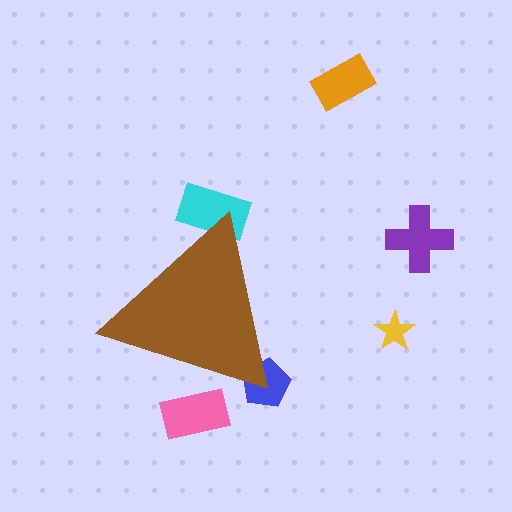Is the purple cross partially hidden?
No, the purple cross is fully visible.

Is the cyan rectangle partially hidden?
Yes, the cyan rectangle is partially hidden behind the brown triangle.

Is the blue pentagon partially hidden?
Yes, the blue pentagon is partially hidden behind the brown triangle.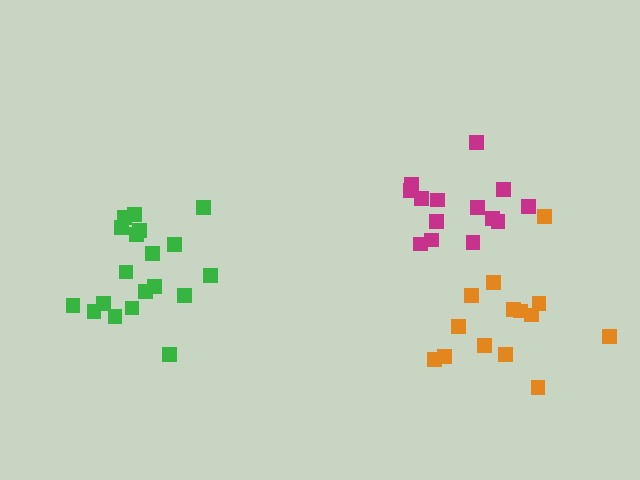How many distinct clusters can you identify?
There are 3 distinct clusters.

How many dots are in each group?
Group 1: 14 dots, Group 2: 19 dots, Group 3: 14 dots (47 total).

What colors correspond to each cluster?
The clusters are colored: magenta, green, orange.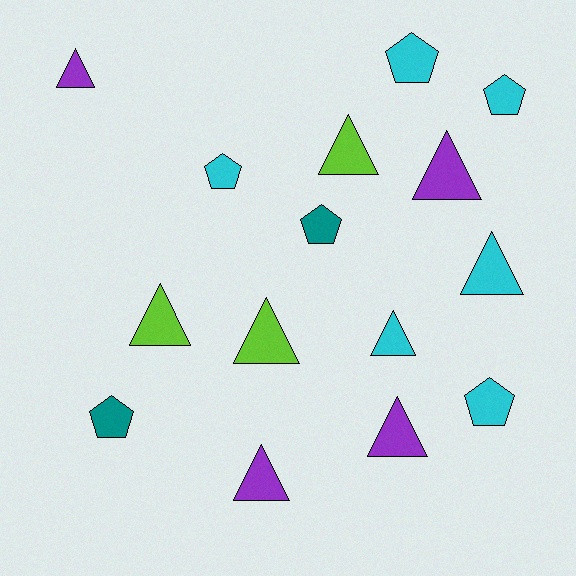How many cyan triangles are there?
There are 2 cyan triangles.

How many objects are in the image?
There are 15 objects.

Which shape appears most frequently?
Triangle, with 9 objects.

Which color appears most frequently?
Cyan, with 6 objects.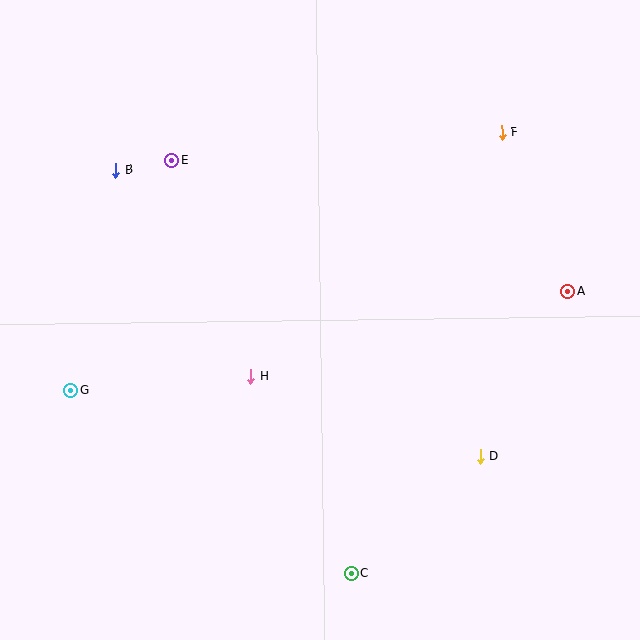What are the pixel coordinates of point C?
Point C is at (352, 573).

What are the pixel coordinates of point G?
Point G is at (71, 390).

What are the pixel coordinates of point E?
Point E is at (172, 160).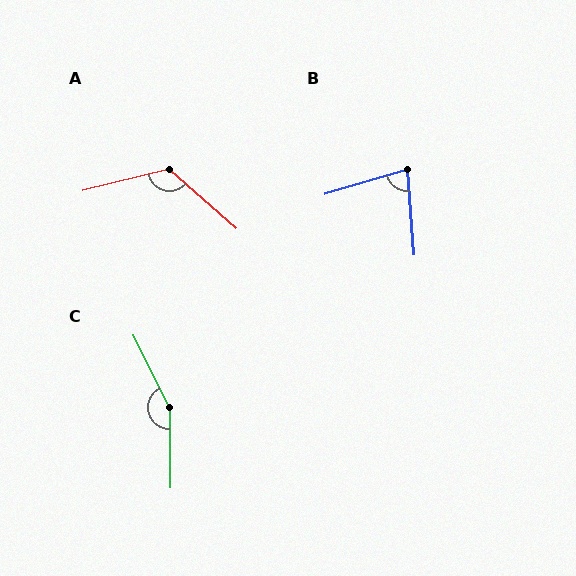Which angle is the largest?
C, at approximately 154 degrees.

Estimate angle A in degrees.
Approximately 125 degrees.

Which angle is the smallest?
B, at approximately 78 degrees.